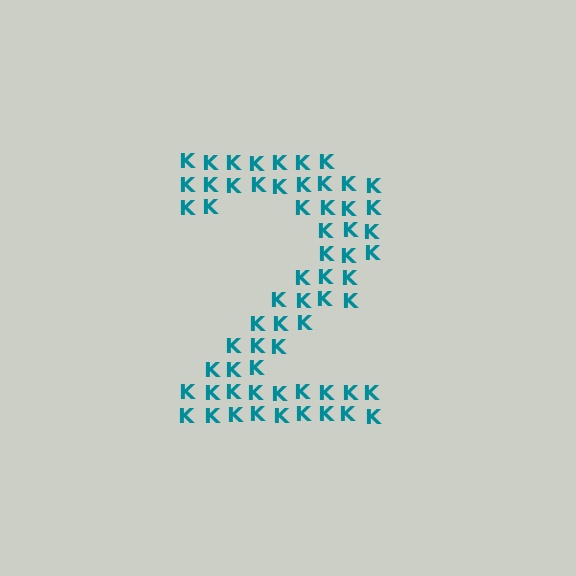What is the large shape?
The large shape is the digit 2.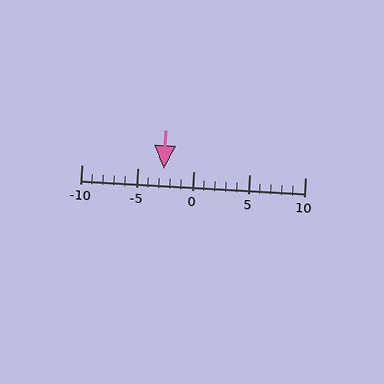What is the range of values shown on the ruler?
The ruler shows values from -10 to 10.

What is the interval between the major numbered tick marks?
The major tick marks are spaced 5 units apart.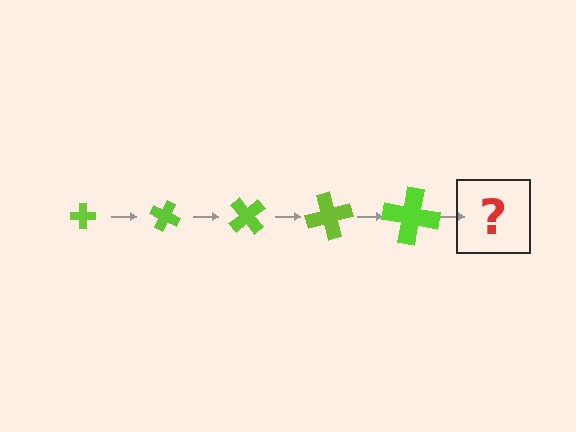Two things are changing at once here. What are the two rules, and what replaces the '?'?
The two rules are that the cross grows larger each step and it rotates 25 degrees each step. The '?' should be a cross, larger than the previous one and rotated 125 degrees from the start.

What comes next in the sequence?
The next element should be a cross, larger than the previous one and rotated 125 degrees from the start.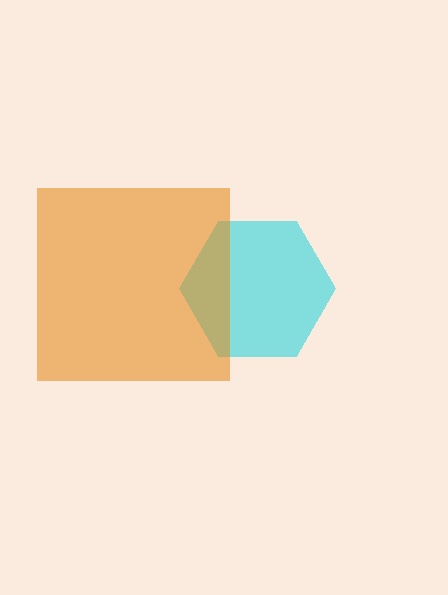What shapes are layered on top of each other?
The layered shapes are: a cyan hexagon, an orange square.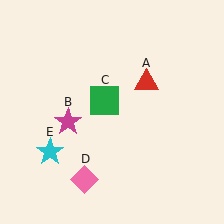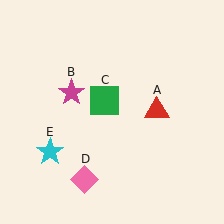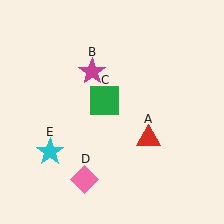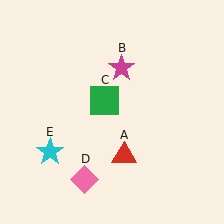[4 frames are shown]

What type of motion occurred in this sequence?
The red triangle (object A), magenta star (object B) rotated clockwise around the center of the scene.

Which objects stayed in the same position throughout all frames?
Green square (object C) and pink diamond (object D) and cyan star (object E) remained stationary.